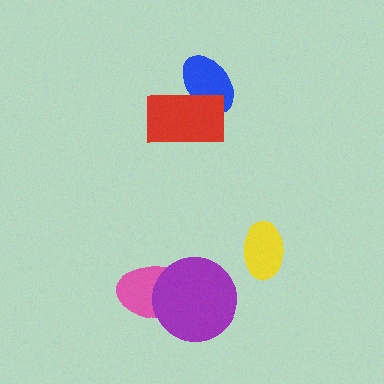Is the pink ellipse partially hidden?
Yes, it is partially covered by another shape.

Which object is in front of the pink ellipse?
The purple circle is in front of the pink ellipse.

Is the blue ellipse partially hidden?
Yes, it is partially covered by another shape.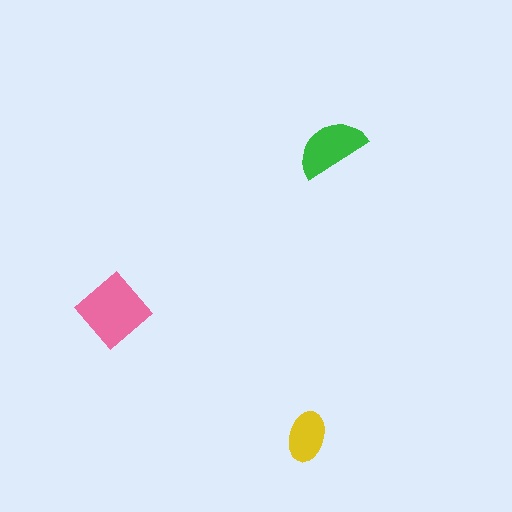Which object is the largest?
The pink diamond.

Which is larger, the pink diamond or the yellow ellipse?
The pink diamond.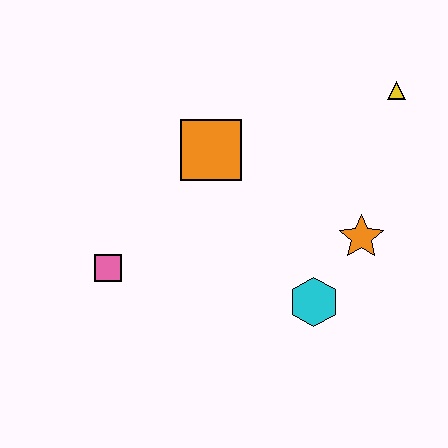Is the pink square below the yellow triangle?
Yes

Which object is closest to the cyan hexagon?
The orange star is closest to the cyan hexagon.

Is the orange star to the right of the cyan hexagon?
Yes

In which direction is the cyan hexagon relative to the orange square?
The cyan hexagon is below the orange square.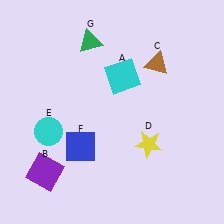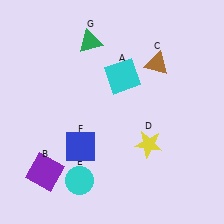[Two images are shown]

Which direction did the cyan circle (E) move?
The cyan circle (E) moved down.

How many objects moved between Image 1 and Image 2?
1 object moved between the two images.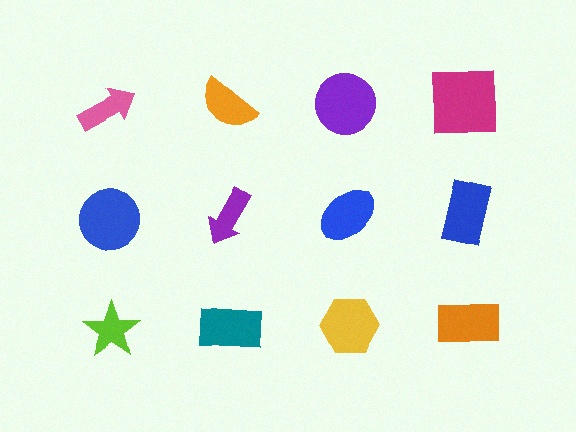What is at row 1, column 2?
An orange semicircle.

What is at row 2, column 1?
A blue circle.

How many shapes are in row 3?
4 shapes.